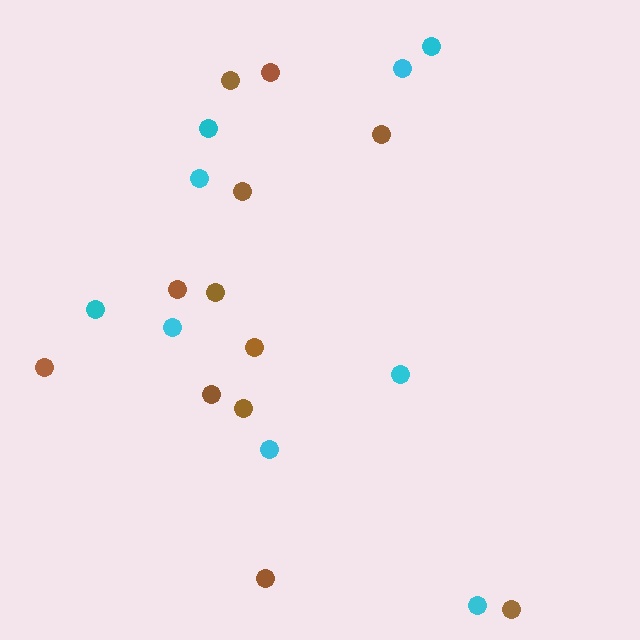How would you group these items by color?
There are 2 groups: one group of cyan circles (9) and one group of brown circles (12).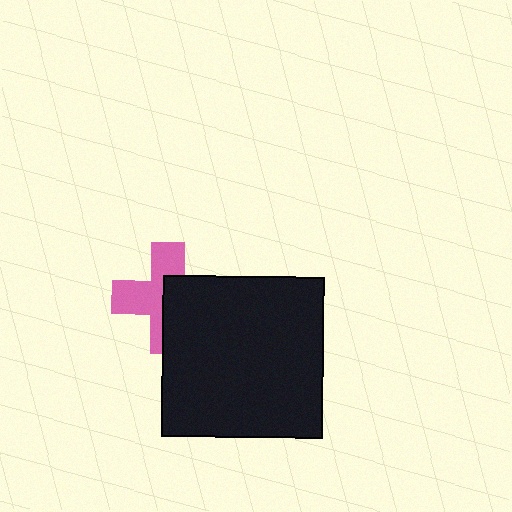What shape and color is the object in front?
The object in front is a black square.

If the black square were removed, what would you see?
You would see the complete pink cross.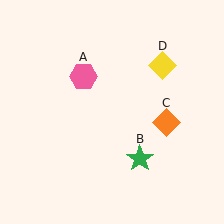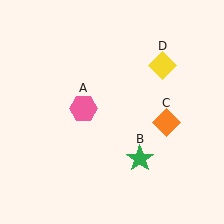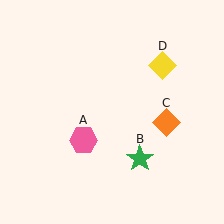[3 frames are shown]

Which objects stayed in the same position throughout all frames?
Green star (object B) and orange diamond (object C) and yellow diamond (object D) remained stationary.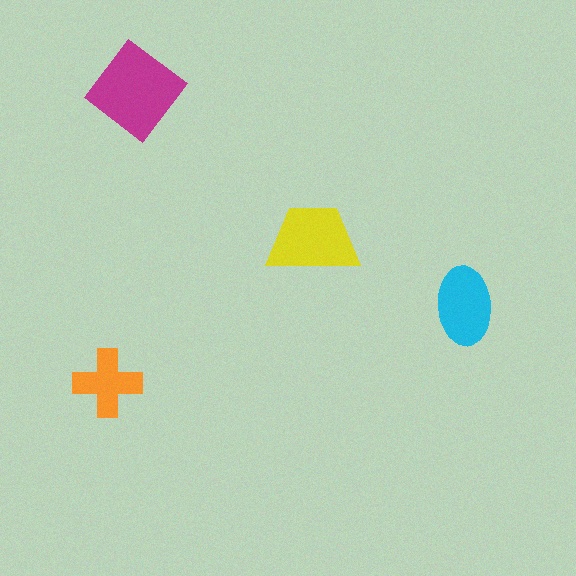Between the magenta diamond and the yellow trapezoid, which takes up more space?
The magenta diamond.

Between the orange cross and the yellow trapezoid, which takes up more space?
The yellow trapezoid.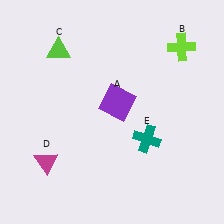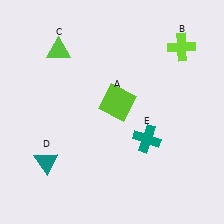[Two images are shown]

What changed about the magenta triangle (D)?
In Image 1, D is magenta. In Image 2, it changed to teal.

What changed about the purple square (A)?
In Image 1, A is purple. In Image 2, it changed to lime.